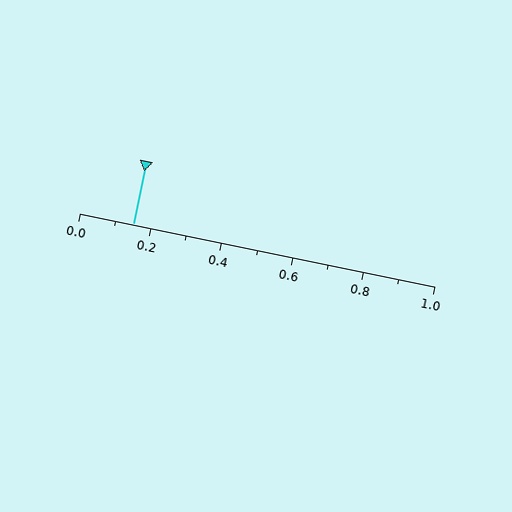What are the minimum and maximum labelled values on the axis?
The axis runs from 0.0 to 1.0.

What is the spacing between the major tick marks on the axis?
The major ticks are spaced 0.2 apart.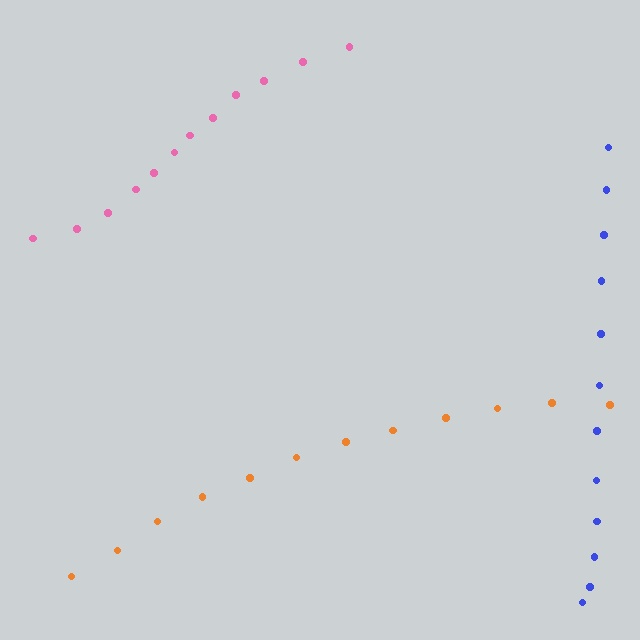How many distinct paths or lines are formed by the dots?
There are 3 distinct paths.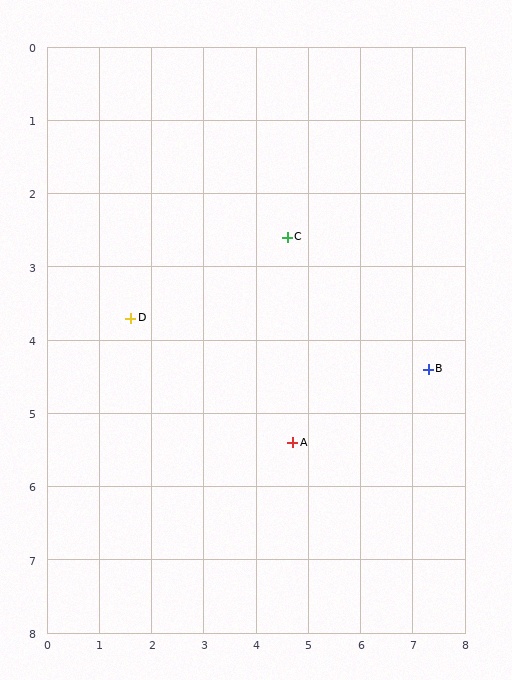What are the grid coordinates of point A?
Point A is at approximately (4.7, 5.4).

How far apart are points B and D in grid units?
Points B and D are about 5.7 grid units apart.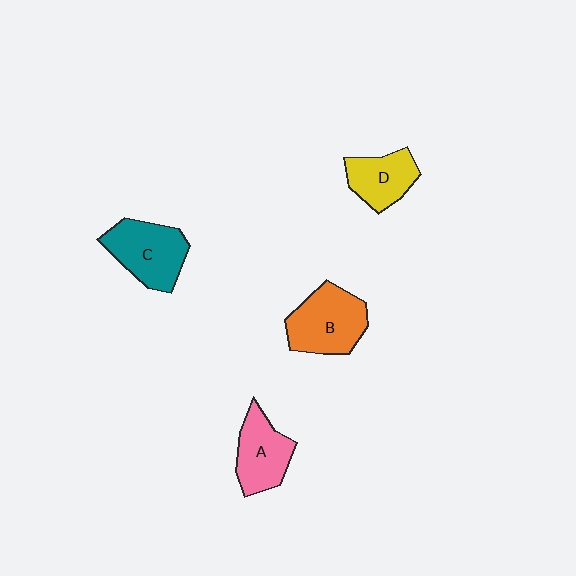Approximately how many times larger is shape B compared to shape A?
Approximately 1.2 times.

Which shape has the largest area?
Shape B (orange).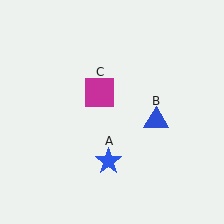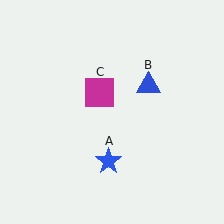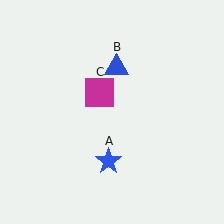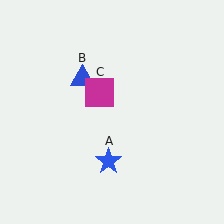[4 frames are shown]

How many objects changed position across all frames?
1 object changed position: blue triangle (object B).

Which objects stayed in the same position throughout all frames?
Blue star (object A) and magenta square (object C) remained stationary.